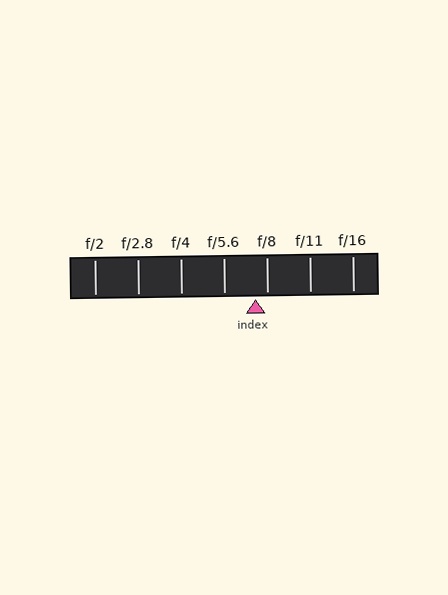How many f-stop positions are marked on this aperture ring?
There are 7 f-stop positions marked.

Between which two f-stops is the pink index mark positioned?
The index mark is between f/5.6 and f/8.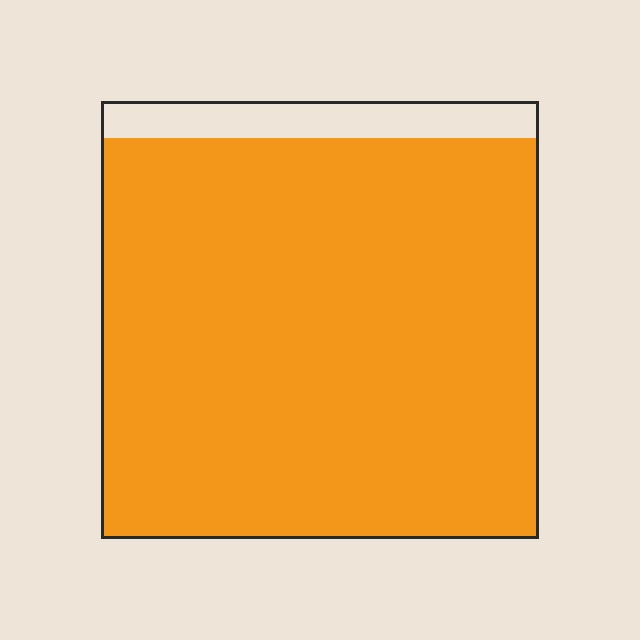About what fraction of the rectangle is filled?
About nine tenths (9/10).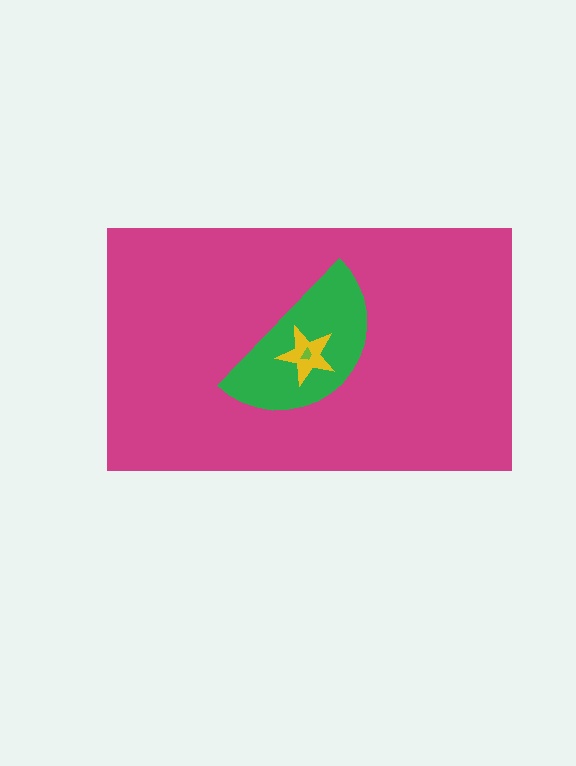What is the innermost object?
The lime trapezoid.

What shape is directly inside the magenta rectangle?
The green semicircle.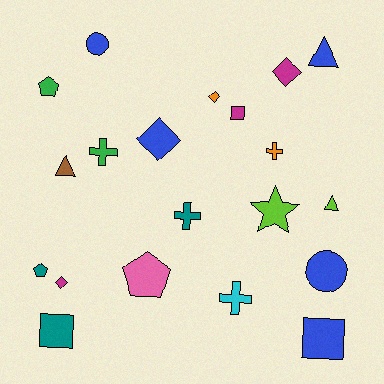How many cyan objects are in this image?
There is 1 cyan object.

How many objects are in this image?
There are 20 objects.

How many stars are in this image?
There is 1 star.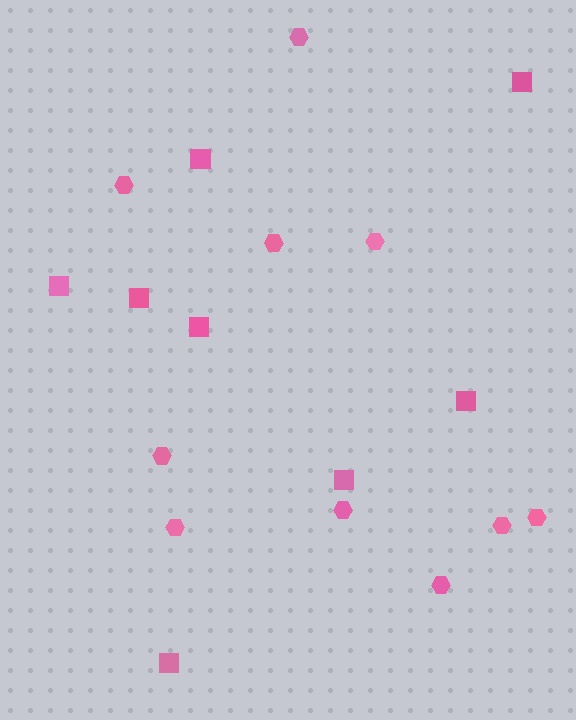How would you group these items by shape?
There are 2 groups: one group of squares (8) and one group of hexagons (10).